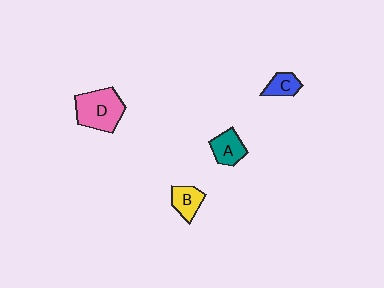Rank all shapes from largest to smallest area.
From largest to smallest: D (pink), A (teal), B (yellow), C (blue).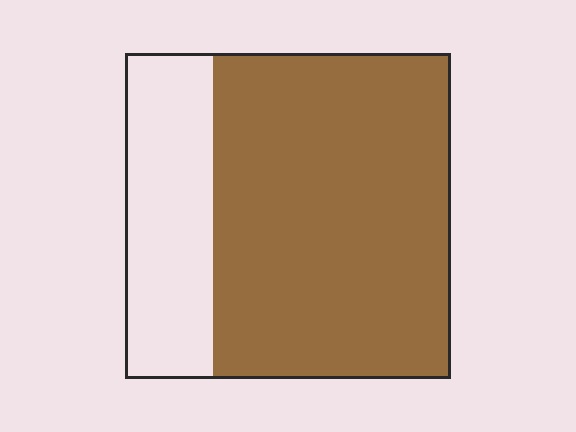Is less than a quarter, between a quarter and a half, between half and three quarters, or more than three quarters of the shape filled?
Between half and three quarters.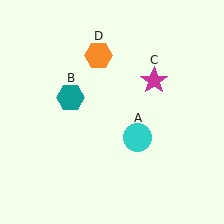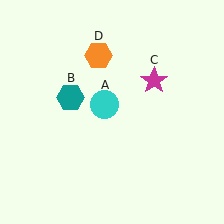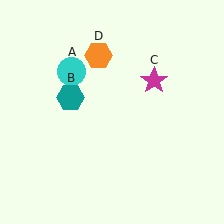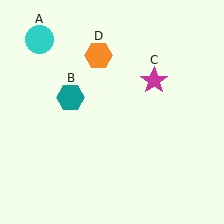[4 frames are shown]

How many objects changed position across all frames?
1 object changed position: cyan circle (object A).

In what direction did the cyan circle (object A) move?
The cyan circle (object A) moved up and to the left.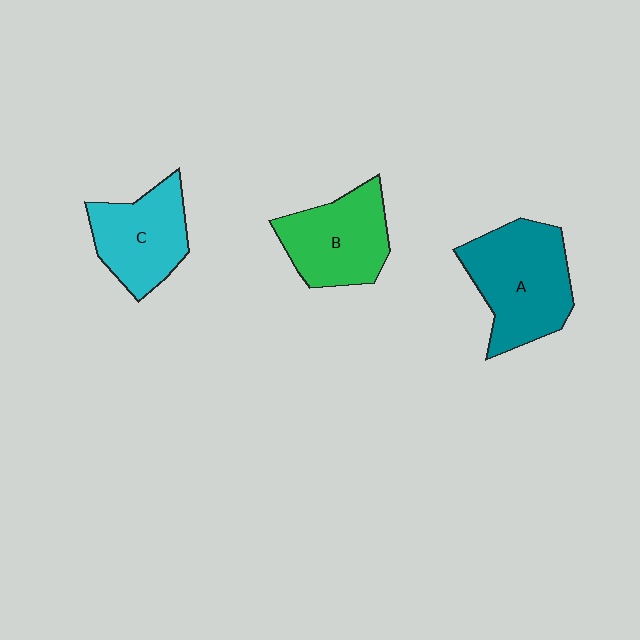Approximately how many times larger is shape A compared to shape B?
Approximately 1.2 times.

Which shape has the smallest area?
Shape C (cyan).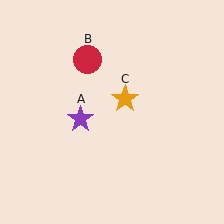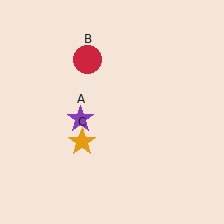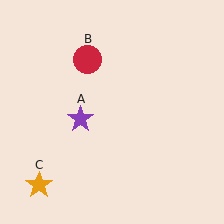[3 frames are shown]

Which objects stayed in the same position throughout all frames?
Purple star (object A) and red circle (object B) remained stationary.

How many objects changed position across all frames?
1 object changed position: orange star (object C).